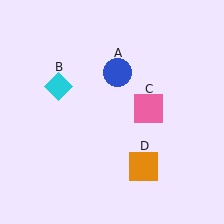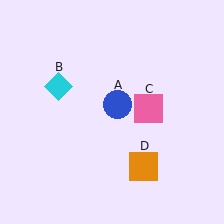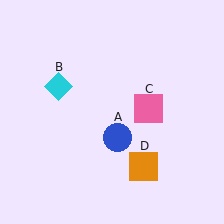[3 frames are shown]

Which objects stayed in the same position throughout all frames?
Cyan diamond (object B) and pink square (object C) and orange square (object D) remained stationary.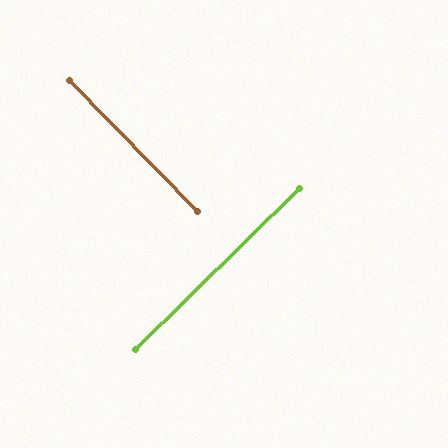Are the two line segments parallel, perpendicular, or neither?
Perpendicular — they meet at approximately 90°.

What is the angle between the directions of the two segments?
Approximately 90 degrees.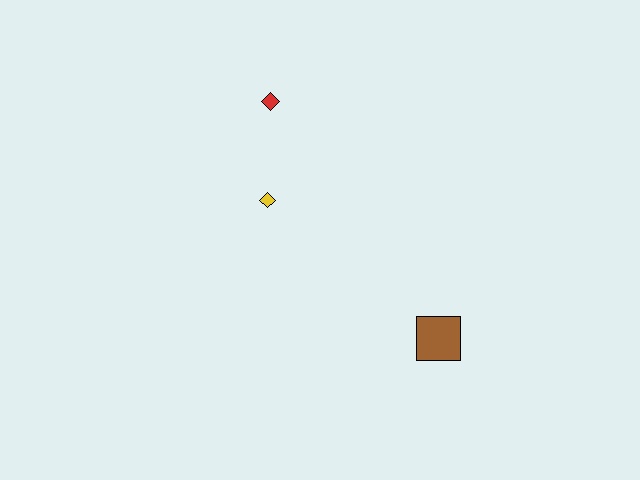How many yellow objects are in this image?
There is 1 yellow object.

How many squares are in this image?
There is 1 square.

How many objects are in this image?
There are 3 objects.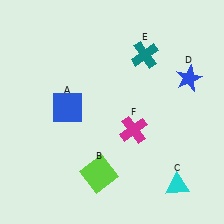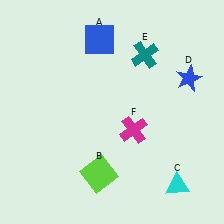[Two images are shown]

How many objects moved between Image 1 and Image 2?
1 object moved between the two images.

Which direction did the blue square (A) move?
The blue square (A) moved up.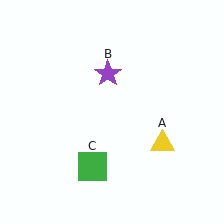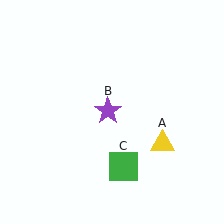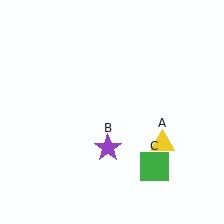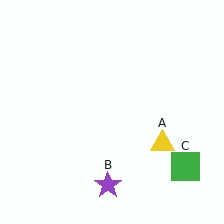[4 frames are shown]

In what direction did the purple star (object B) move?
The purple star (object B) moved down.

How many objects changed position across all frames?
2 objects changed position: purple star (object B), green square (object C).